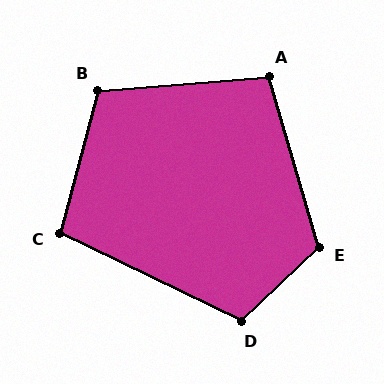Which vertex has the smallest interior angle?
C, at approximately 101 degrees.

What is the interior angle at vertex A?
Approximately 102 degrees (obtuse).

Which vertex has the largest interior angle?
E, at approximately 117 degrees.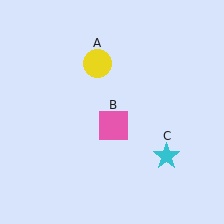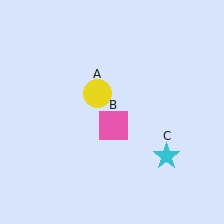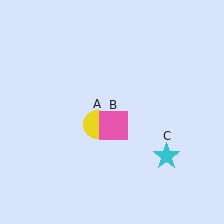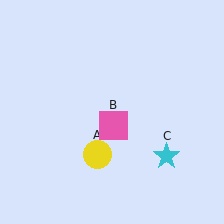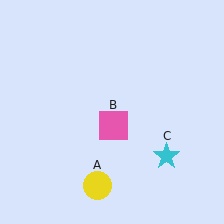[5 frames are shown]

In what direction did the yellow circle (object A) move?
The yellow circle (object A) moved down.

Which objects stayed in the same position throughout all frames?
Pink square (object B) and cyan star (object C) remained stationary.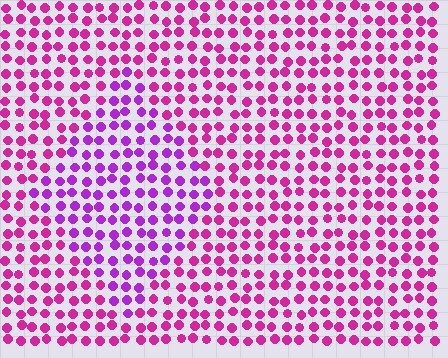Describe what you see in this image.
The image is filled with small magenta elements in a uniform arrangement. A diamond-shaped region is visible where the elements are tinted to a slightly different hue, forming a subtle color boundary.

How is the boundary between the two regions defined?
The boundary is defined purely by a slight shift in hue (about 32 degrees). Spacing, size, and orientation are identical on both sides.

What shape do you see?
I see a diamond.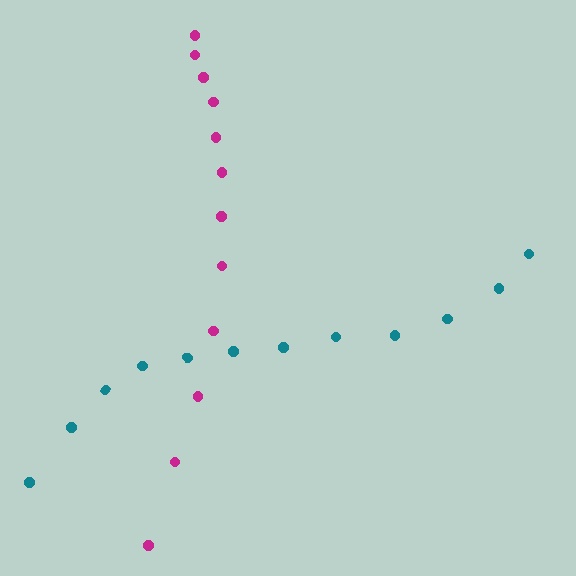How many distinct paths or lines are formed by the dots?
There are 2 distinct paths.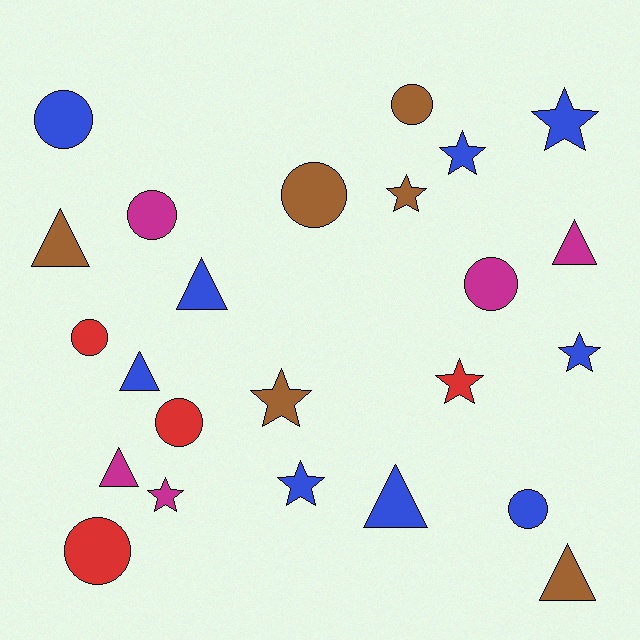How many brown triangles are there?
There are 2 brown triangles.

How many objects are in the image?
There are 24 objects.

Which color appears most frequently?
Blue, with 9 objects.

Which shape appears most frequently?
Circle, with 9 objects.